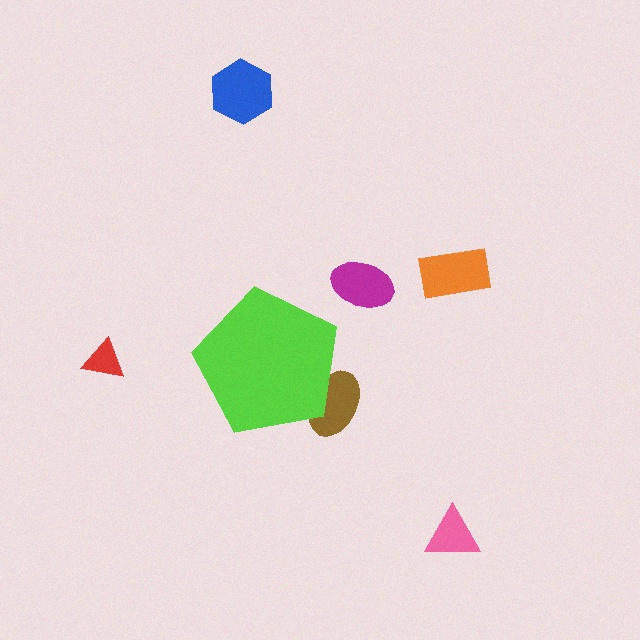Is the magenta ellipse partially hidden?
No, the magenta ellipse is fully visible.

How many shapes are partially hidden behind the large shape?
1 shape is partially hidden.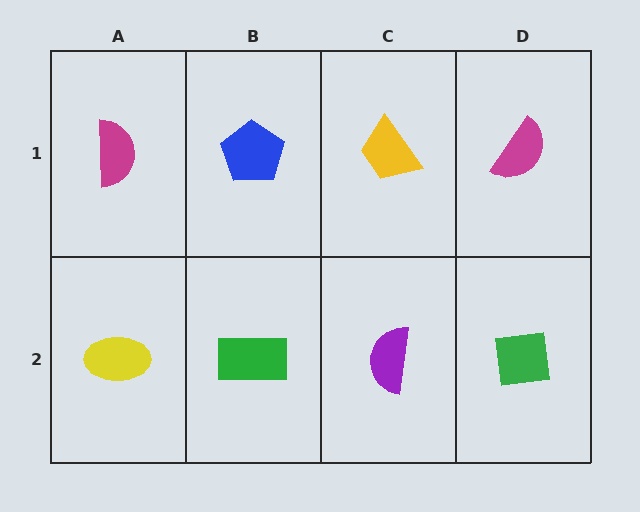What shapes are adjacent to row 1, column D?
A green square (row 2, column D), a yellow trapezoid (row 1, column C).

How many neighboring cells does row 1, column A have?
2.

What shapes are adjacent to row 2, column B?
A blue pentagon (row 1, column B), a yellow ellipse (row 2, column A), a purple semicircle (row 2, column C).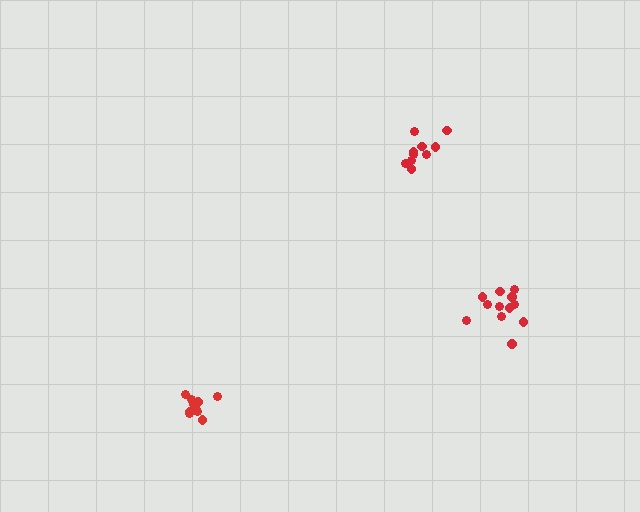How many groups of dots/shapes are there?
There are 3 groups.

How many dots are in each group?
Group 1: 10 dots, Group 2: 12 dots, Group 3: 10 dots (32 total).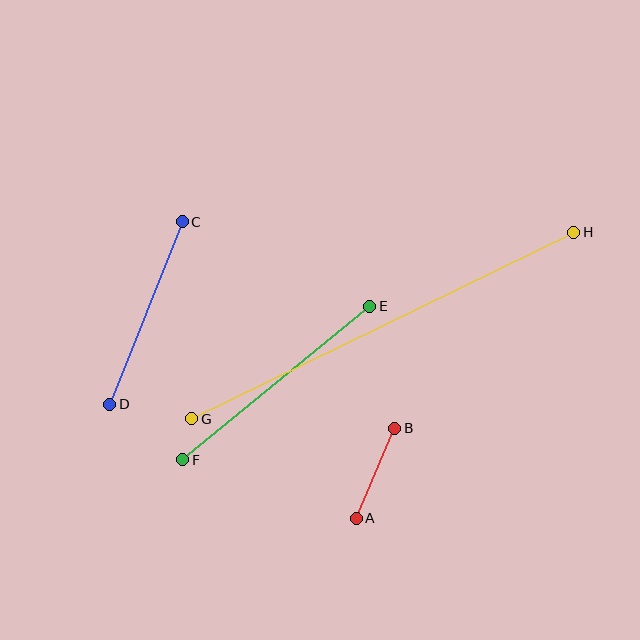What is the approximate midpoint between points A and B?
The midpoint is at approximately (375, 473) pixels.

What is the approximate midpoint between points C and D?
The midpoint is at approximately (146, 313) pixels.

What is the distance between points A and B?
The distance is approximately 98 pixels.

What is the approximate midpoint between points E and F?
The midpoint is at approximately (276, 383) pixels.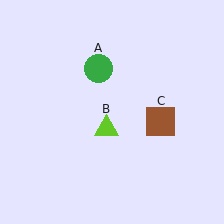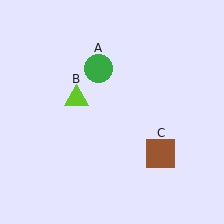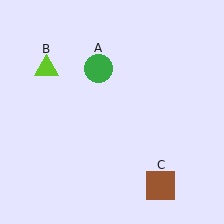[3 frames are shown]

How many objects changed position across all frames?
2 objects changed position: lime triangle (object B), brown square (object C).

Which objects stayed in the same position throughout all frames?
Green circle (object A) remained stationary.